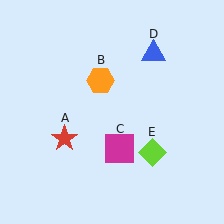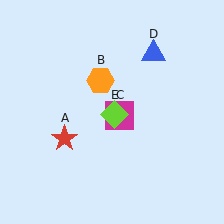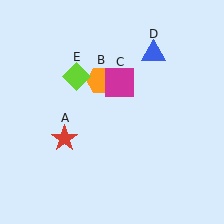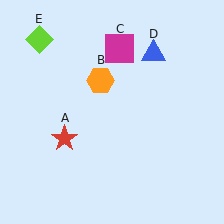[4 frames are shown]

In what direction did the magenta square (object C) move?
The magenta square (object C) moved up.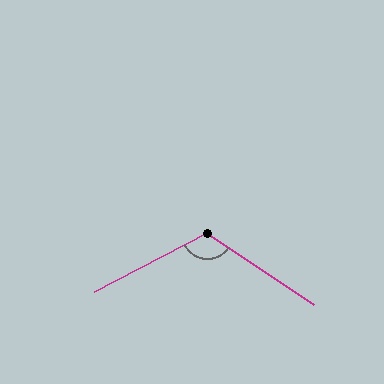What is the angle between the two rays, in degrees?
Approximately 119 degrees.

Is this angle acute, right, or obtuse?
It is obtuse.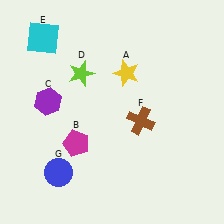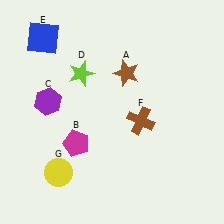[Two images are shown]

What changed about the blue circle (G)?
In Image 1, G is blue. In Image 2, it changed to yellow.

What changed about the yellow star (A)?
In Image 1, A is yellow. In Image 2, it changed to brown.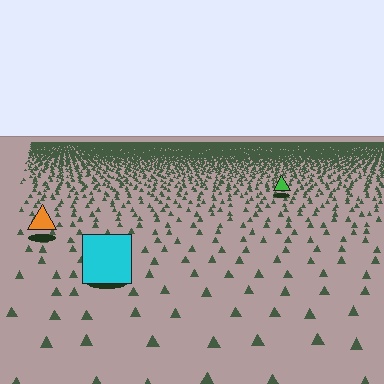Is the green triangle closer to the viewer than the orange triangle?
No. The orange triangle is closer — you can tell from the texture gradient: the ground texture is coarser near it.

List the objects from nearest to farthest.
From nearest to farthest: the cyan square, the orange triangle, the green triangle.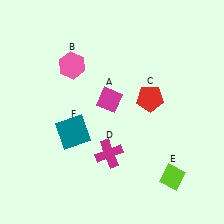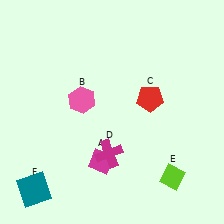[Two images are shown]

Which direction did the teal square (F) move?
The teal square (F) moved down.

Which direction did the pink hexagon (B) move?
The pink hexagon (B) moved down.